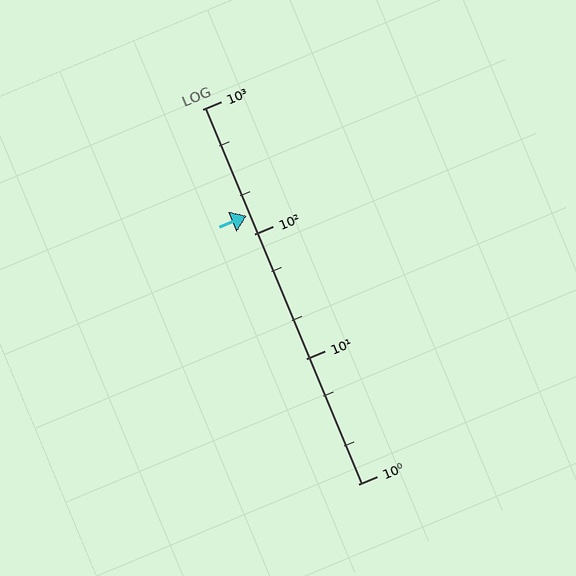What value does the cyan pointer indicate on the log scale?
The pointer indicates approximately 140.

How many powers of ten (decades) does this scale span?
The scale spans 3 decades, from 1 to 1000.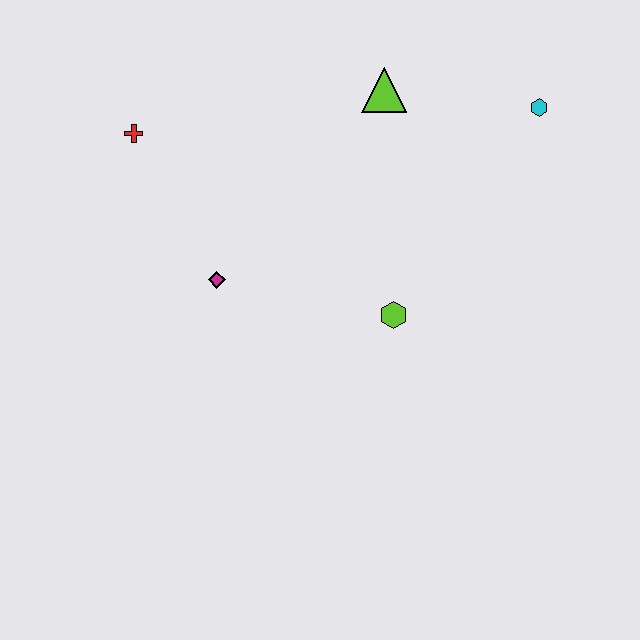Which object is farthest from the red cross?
The cyan hexagon is farthest from the red cross.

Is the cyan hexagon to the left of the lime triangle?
No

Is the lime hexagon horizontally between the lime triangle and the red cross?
No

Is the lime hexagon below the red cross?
Yes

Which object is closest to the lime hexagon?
The magenta diamond is closest to the lime hexagon.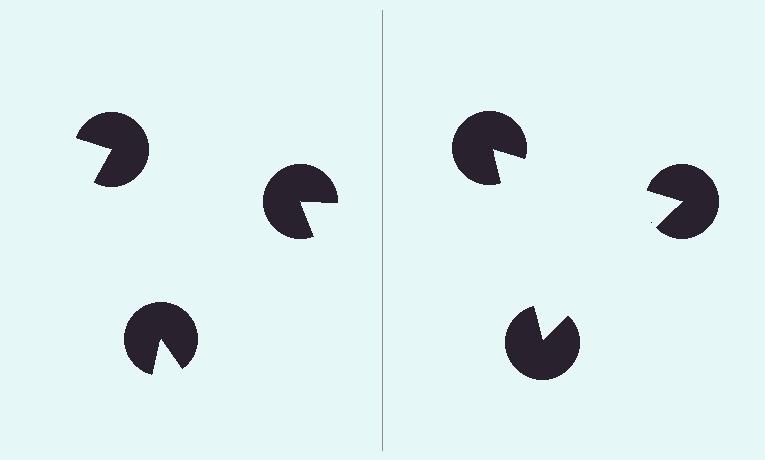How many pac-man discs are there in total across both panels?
6 — 3 on each side.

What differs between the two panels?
The pac-man discs are positioned identically on both sides; only the wedge orientations differ. On the right they align to a triangle; on the left they are misaligned.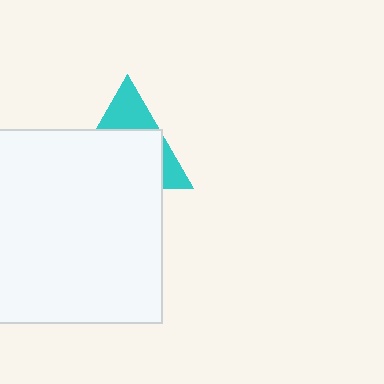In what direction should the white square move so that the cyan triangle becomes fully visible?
The white square should move down. That is the shortest direction to clear the overlap and leave the cyan triangle fully visible.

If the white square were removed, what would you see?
You would see the complete cyan triangle.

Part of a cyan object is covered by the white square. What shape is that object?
It is a triangle.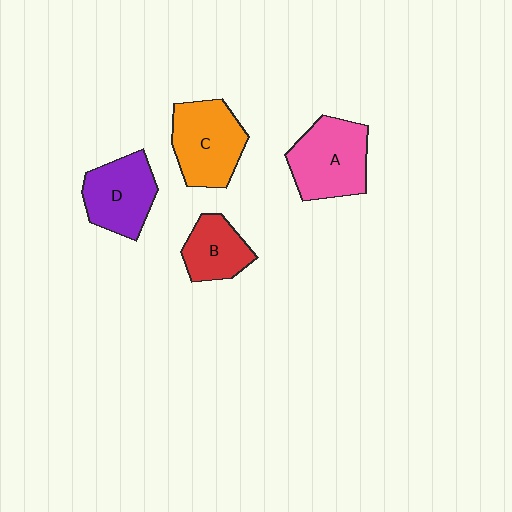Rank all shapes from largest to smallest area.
From largest to smallest: A (pink), C (orange), D (purple), B (red).